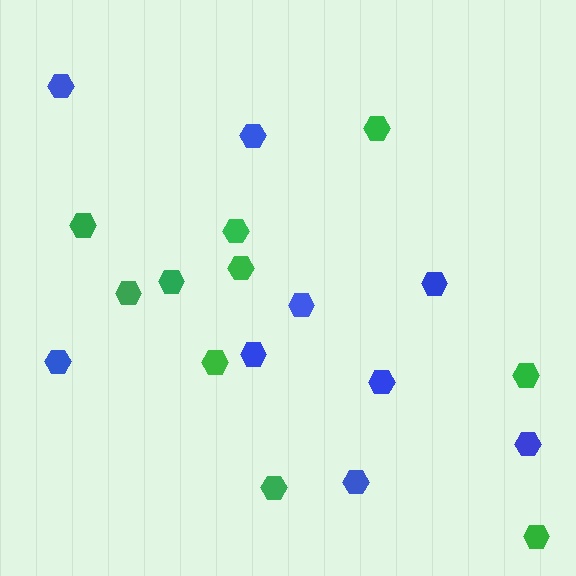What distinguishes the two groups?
There are 2 groups: one group of blue hexagons (9) and one group of green hexagons (10).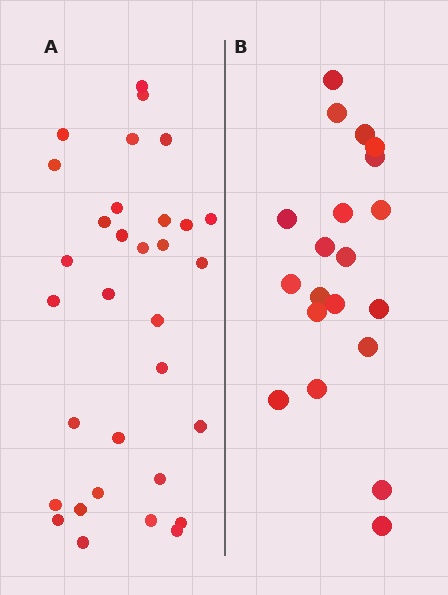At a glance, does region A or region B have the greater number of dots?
Region A (the left region) has more dots.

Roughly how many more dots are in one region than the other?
Region A has roughly 12 or so more dots than region B.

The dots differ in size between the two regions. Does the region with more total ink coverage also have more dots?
No. Region B has more total ink coverage because its dots are larger, but region A actually contains more individual dots. Total area can be misleading — the number of items is what matters here.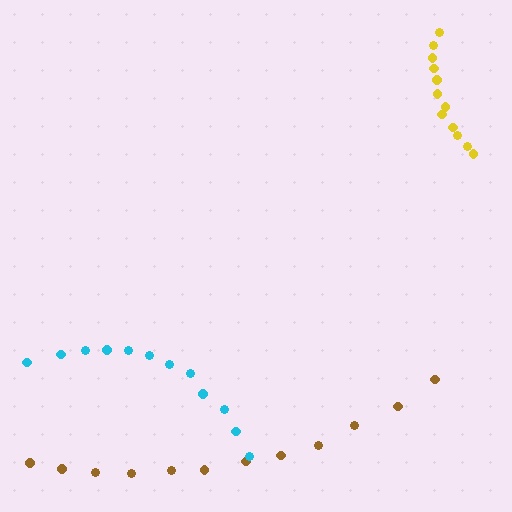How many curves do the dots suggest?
There are 3 distinct paths.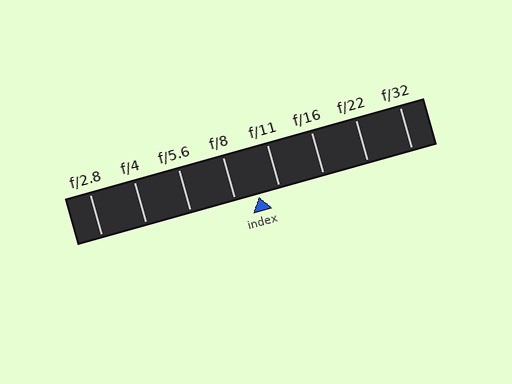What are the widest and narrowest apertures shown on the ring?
The widest aperture shown is f/2.8 and the narrowest is f/32.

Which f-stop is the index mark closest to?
The index mark is closest to f/11.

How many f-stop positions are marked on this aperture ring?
There are 8 f-stop positions marked.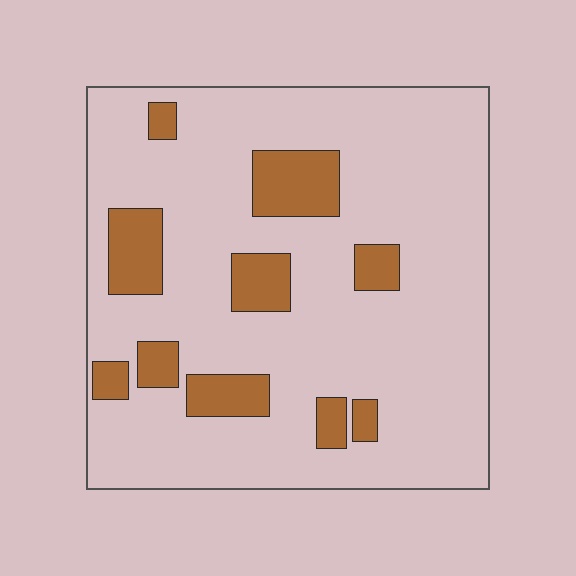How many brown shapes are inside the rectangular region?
10.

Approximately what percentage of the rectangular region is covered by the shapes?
Approximately 15%.